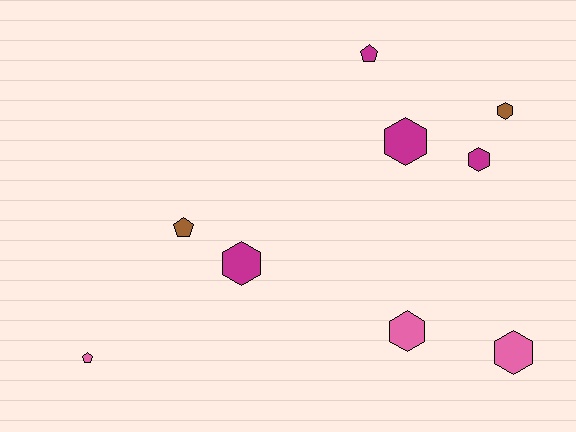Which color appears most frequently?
Magenta, with 4 objects.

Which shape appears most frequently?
Hexagon, with 6 objects.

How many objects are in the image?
There are 9 objects.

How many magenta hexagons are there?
There are 3 magenta hexagons.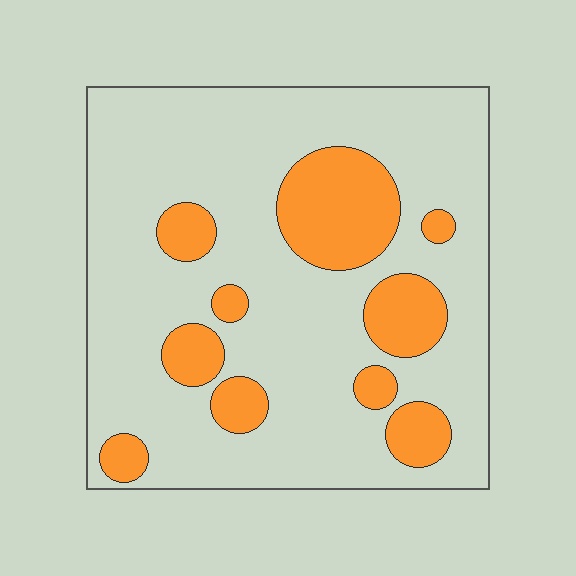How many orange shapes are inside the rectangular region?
10.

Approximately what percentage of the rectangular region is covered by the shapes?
Approximately 20%.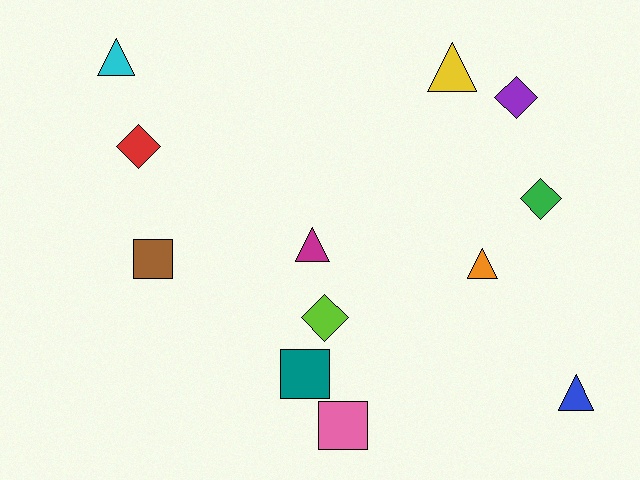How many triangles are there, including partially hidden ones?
There are 5 triangles.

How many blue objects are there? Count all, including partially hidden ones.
There is 1 blue object.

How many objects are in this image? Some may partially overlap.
There are 12 objects.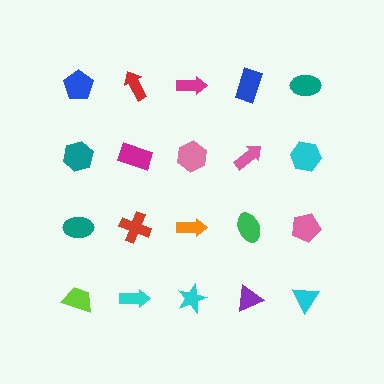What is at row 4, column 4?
A purple triangle.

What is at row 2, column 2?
A magenta rectangle.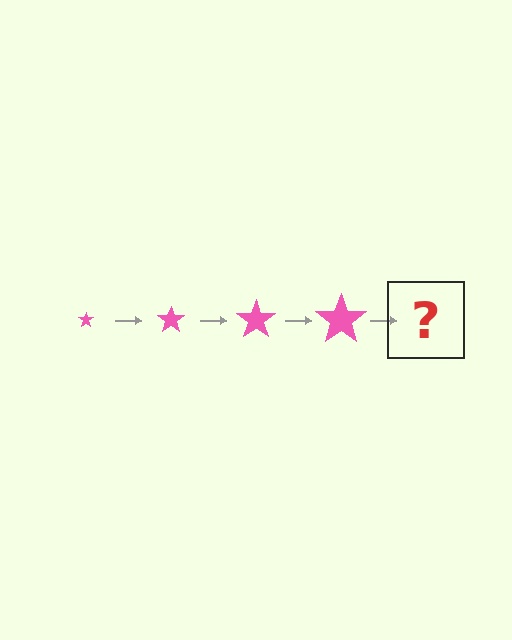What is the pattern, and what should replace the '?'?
The pattern is that the star gets progressively larger each step. The '?' should be a pink star, larger than the previous one.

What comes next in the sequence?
The next element should be a pink star, larger than the previous one.